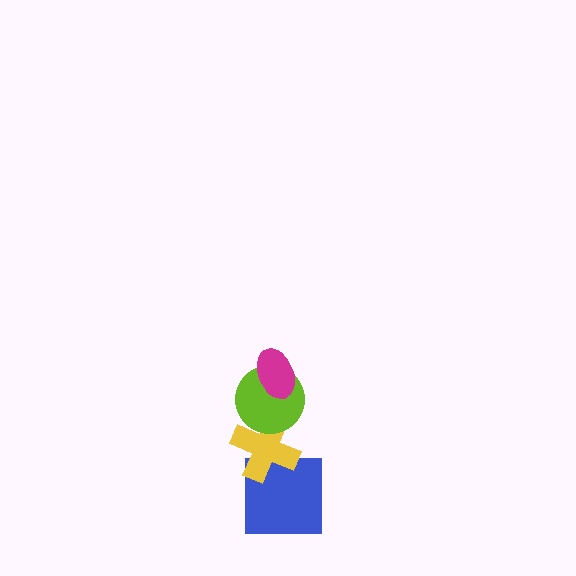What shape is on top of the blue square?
The yellow cross is on top of the blue square.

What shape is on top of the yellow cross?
The lime circle is on top of the yellow cross.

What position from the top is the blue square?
The blue square is 4th from the top.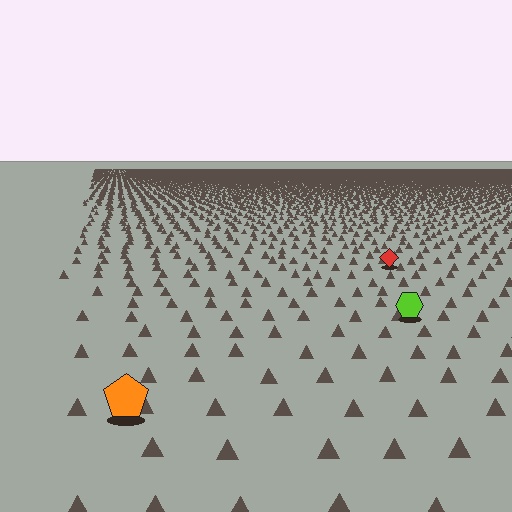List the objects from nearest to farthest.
From nearest to farthest: the orange pentagon, the lime hexagon, the red diamond.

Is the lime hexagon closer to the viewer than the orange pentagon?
No. The orange pentagon is closer — you can tell from the texture gradient: the ground texture is coarser near it.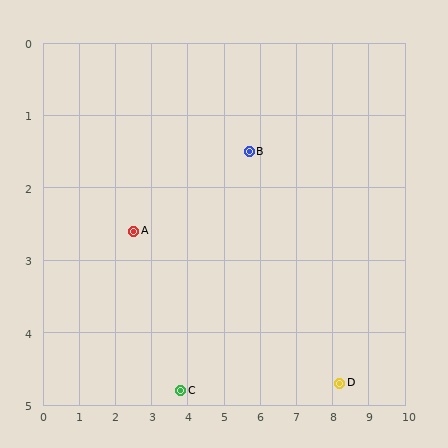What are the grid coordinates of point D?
Point D is at approximately (8.2, 4.7).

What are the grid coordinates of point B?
Point B is at approximately (5.7, 1.5).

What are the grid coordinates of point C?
Point C is at approximately (3.8, 4.8).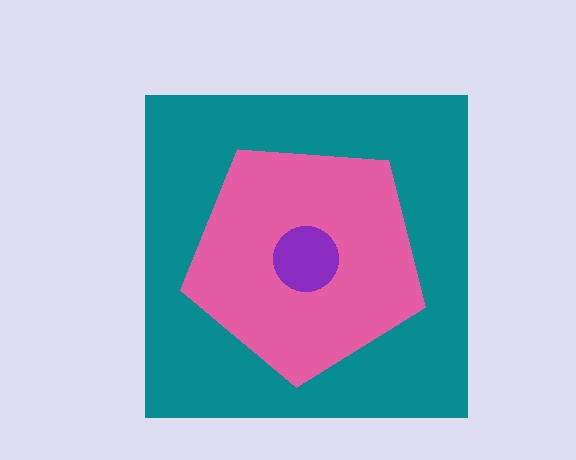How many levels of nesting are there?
3.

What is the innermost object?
The purple circle.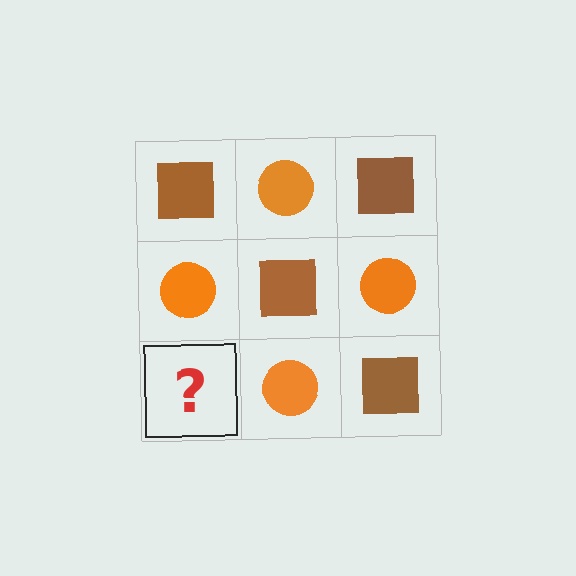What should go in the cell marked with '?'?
The missing cell should contain a brown square.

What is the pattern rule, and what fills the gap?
The rule is that it alternates brown square and orange circle in a checkerboard pattern. The gap should be filled with a brown square.